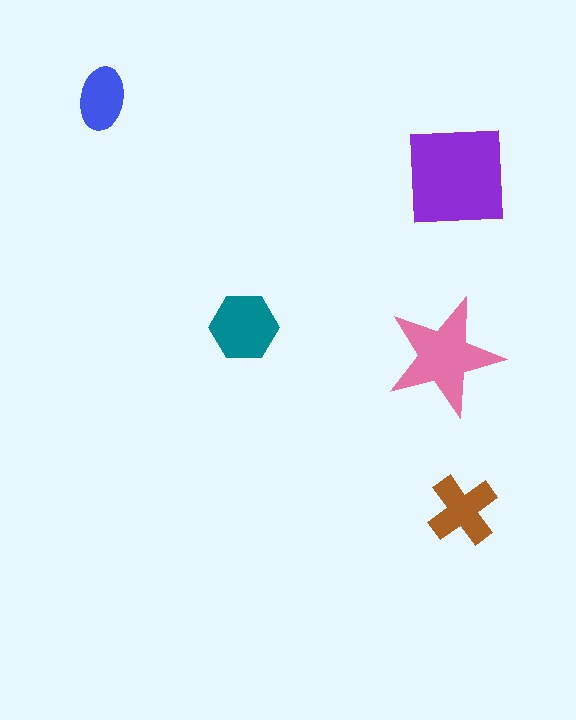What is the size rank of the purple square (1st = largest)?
1st.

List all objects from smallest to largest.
The blue ellipse, the brown cross, the teal hexagon, the pink star, the purple square.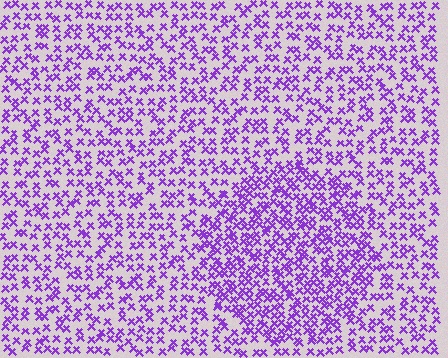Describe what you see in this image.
The image contains small purple elements arranged at two different densities. A circle-shaped region is visible where the elements are more densely packed than the surrounding area.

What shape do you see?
I see a circle.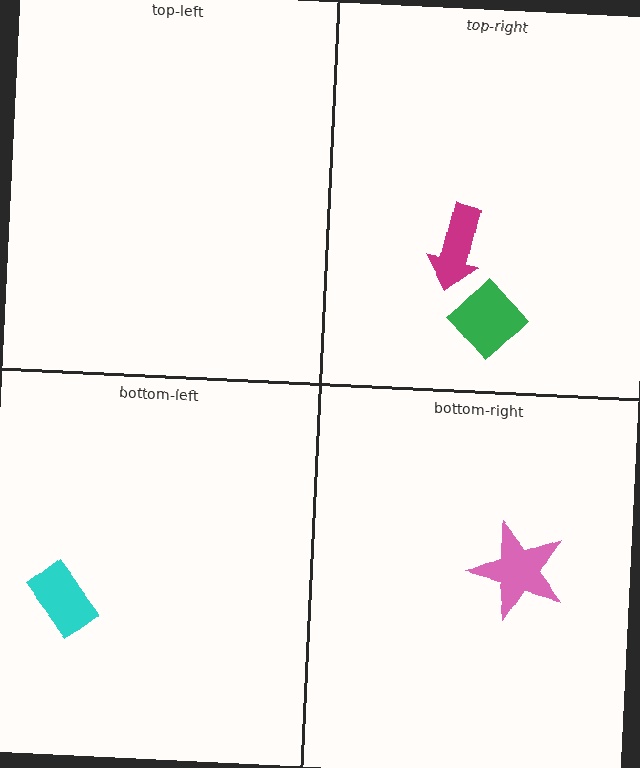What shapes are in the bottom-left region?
The cyan rectangle.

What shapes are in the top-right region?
The green diamond, the magenta arrow.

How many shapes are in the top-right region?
2.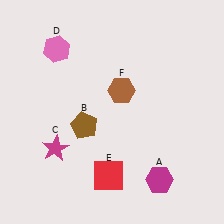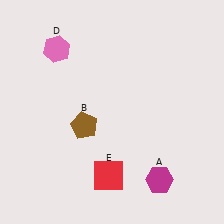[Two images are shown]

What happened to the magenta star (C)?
The magenta star (C) was removed in Image 2. It was in the bottom-left area of Image 1.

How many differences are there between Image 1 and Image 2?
There are 2 differences between the two images.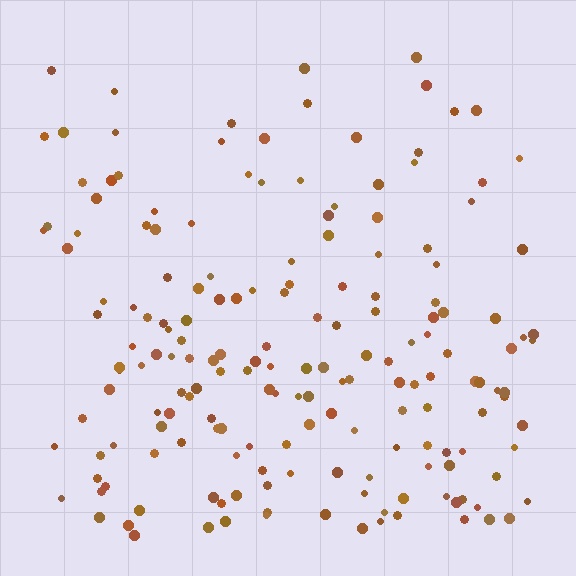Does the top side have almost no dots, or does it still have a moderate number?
Still a moderate number, just noticeably fewer than the bottom.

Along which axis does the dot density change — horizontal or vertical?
Vertical.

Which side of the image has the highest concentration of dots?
The bottom.